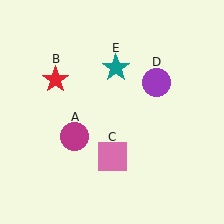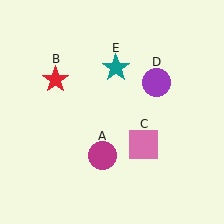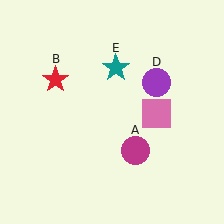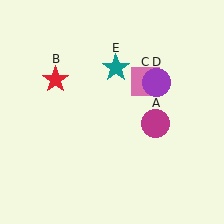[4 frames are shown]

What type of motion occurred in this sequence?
The magenta circle (object A), pink square (object C) rotated counterclockwise around the center of the scene.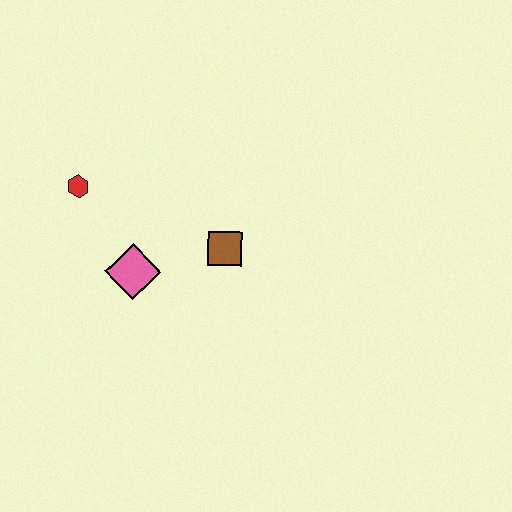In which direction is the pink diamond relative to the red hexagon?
The pink diamond is below the red hexagon.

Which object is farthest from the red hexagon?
The brown square is farthest from the red hexagon.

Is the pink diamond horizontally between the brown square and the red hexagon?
Yes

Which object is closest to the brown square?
The pink diamond is closest to the brown square.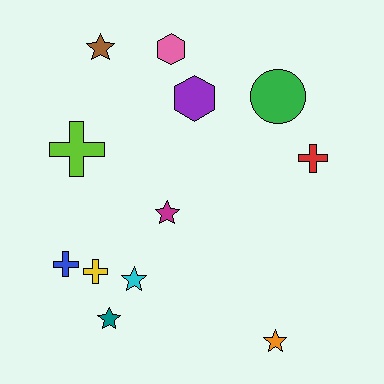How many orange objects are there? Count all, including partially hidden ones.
There is 1 orange object.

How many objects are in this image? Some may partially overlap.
There are 12 objects.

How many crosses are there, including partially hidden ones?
There are 4 crosses.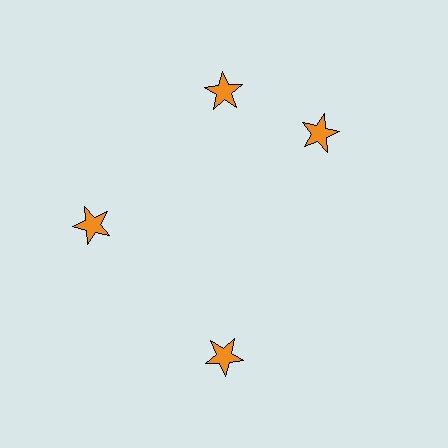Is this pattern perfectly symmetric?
No. The 4 orange stars are arranged in a ring, but one element near the 3 o'clock position is rotated out of alignment along the ring, breaking the 4-fold rotational symmetry.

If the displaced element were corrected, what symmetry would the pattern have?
It would have 4-fold rotational symmetry — the pattern would map onto itself every 90 degrees.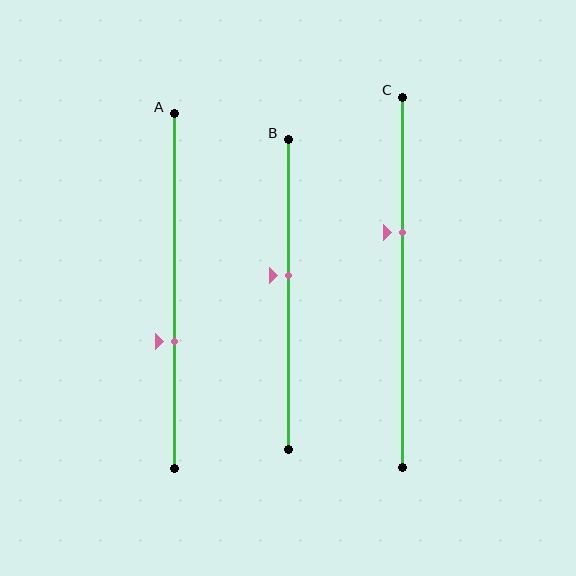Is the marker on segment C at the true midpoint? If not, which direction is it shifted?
No, the marker on segment C is shifted upward by about 13% of the segment length.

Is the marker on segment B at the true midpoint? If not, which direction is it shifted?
No, the marker on segment B is shifted upward by about 6% of the segment length.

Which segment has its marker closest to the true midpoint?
Segment B has its marker closest to the true midpoint.